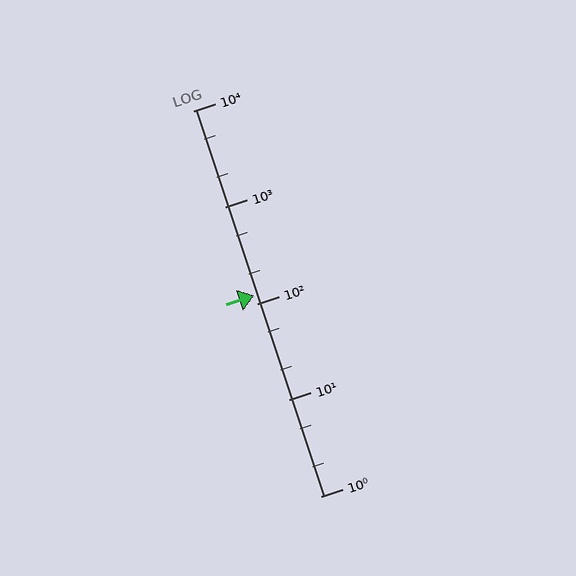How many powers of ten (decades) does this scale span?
The scale spans 4 decades, from 1 to 10000.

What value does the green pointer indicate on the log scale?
The pointer indicates approximately 120.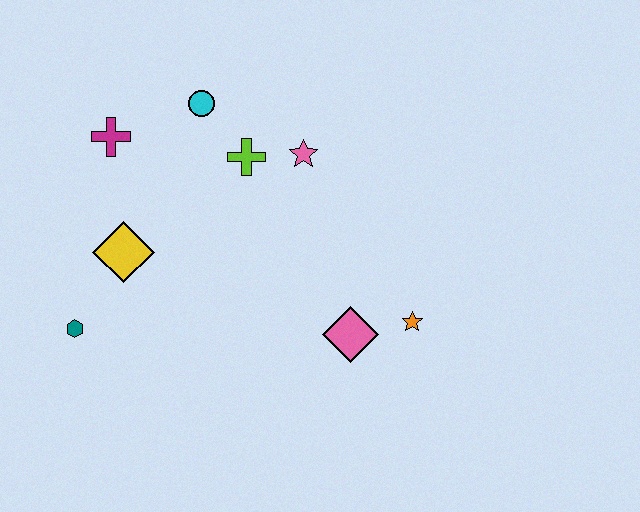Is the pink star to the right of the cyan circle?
Yes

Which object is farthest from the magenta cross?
The orange star is farthest from the magenta cross.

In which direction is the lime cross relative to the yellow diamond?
The lime cross is to the right of the yellow diamond.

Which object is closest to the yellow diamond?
The teal hexagon is closest to the yellow diamond.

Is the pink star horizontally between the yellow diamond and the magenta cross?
No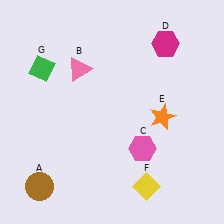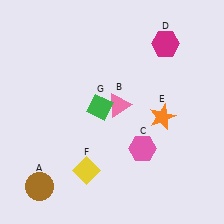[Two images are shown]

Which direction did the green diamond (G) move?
The green diamond (G) moved right.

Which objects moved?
The objects that moved are: the pink triangle (B), the yellow diamond (F), the green diamond (G).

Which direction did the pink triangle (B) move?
The pink triangle (B) moved right.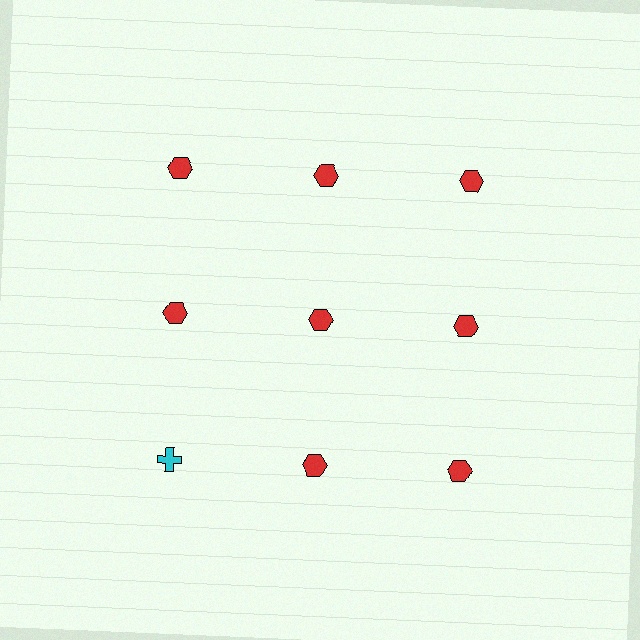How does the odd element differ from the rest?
It differs in both color (cyan instead of red) and shape (cross instead of hexagon).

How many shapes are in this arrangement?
There are 9 shapes arranged in a grid pattern.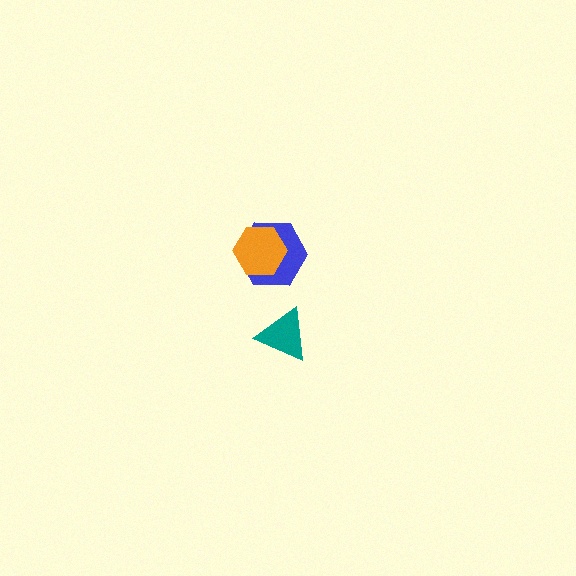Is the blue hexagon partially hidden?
Yes, it is partially covered by another shape.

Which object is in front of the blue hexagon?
The orange hexagon is in front of the blue hexagon.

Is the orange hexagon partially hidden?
No, no other shape covers it.